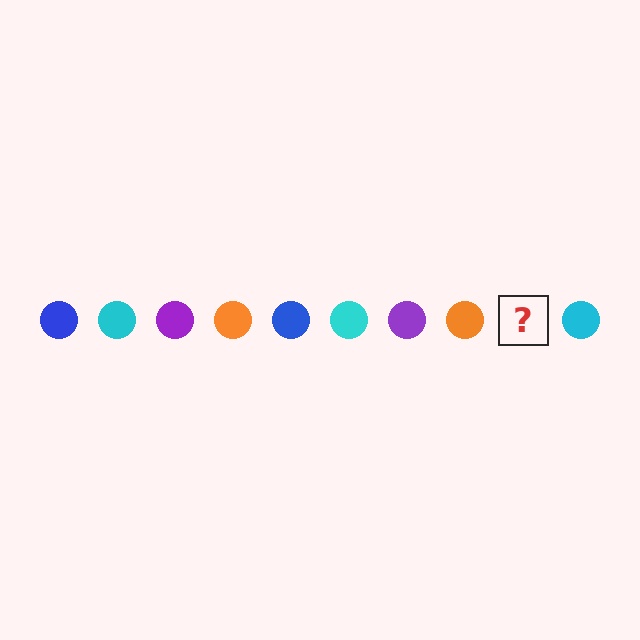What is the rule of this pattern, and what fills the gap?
The rule is that the pattern cycles through blue, cyan, purple, orange circles. The gap should be filled with a blue circle.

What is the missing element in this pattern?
The missing element is a blue circle.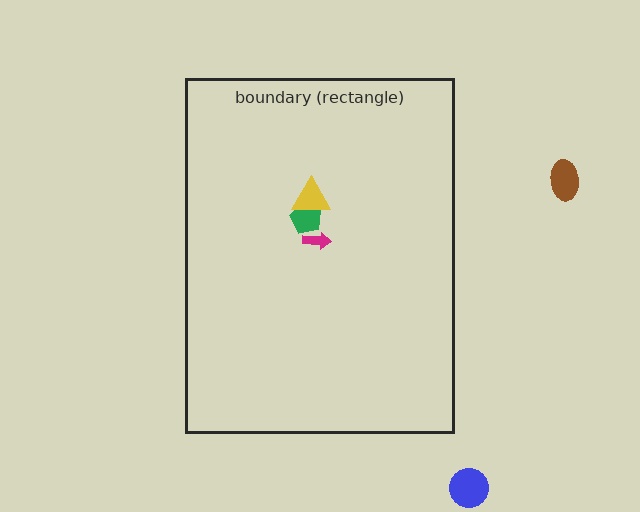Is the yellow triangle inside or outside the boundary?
Inside.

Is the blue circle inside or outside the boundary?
Outside.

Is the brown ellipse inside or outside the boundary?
Outside.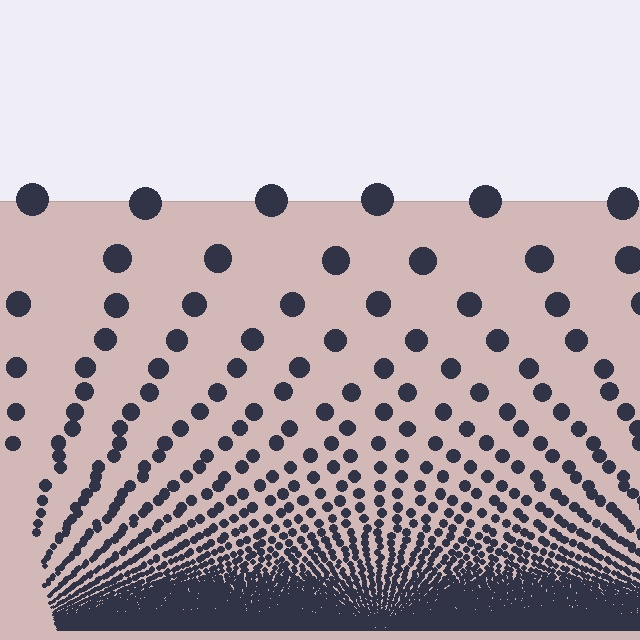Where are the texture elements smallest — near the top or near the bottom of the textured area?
Near the bottom.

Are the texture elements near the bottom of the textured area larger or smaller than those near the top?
Smaller. The gradient is inverted — elements near the bottom are smaller and denser.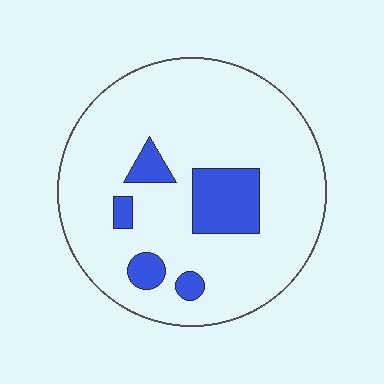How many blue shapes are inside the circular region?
5.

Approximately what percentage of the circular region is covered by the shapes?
Approximately 15%.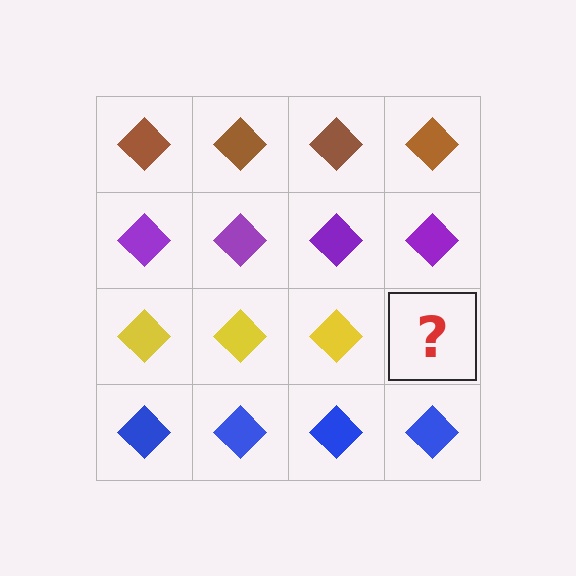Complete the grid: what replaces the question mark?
The question mark should be replaced with a yellow diamond.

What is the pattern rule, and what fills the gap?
The rule is that each row has a consistent color. The gap should be filled with a yellow diamond.